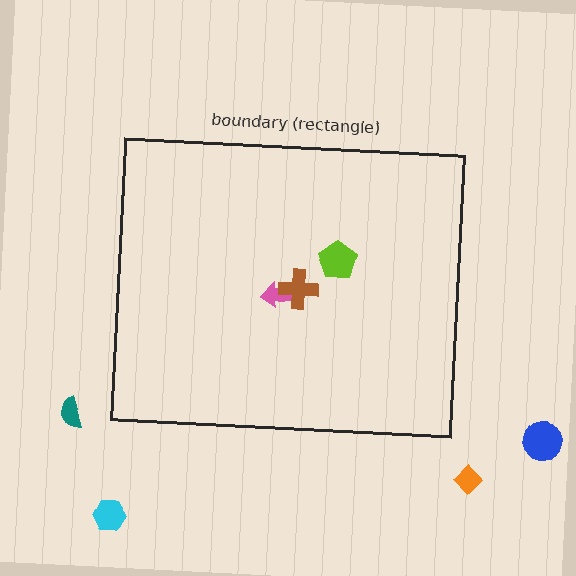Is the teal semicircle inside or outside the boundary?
Outside.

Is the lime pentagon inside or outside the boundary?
Inside.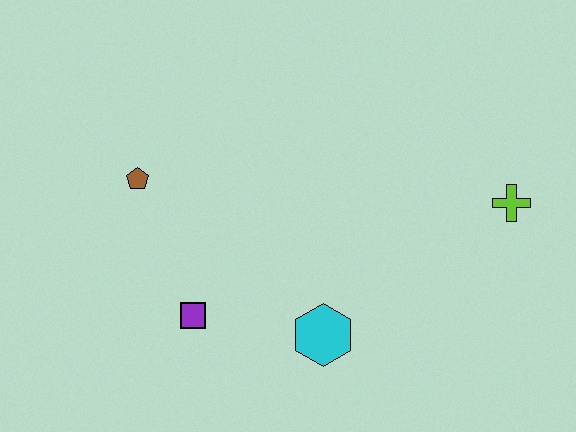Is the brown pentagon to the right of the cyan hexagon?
No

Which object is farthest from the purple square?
The lime cross is farthest from the purple square.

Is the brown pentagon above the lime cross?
Yes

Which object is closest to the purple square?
The cyan hexagon is closest to the purple square.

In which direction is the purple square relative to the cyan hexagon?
The purple square is to the left of the cyan hexagon.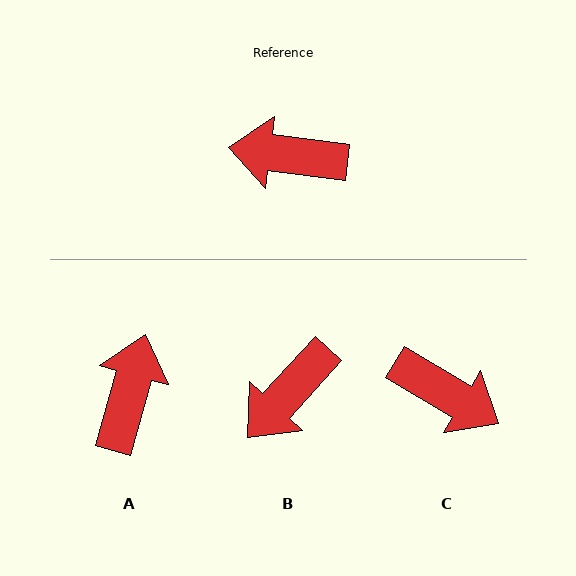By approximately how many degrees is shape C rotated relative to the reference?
Approximately 157 degrees counter-clockwise.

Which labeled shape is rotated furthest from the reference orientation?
C, about 157 degrees away.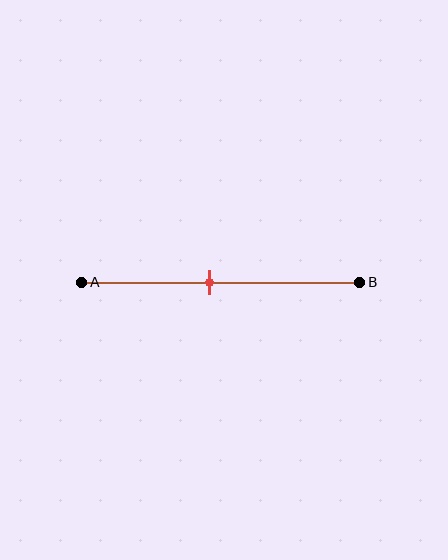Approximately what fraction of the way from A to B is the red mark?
The red mark is approximately 45% of the way from A to B.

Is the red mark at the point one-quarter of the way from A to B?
No, the mark is at about 45% from A, not at the 25% one-quarter point.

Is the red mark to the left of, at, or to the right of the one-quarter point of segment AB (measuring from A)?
The red mark is to the right of the one-quarter point of segment AB.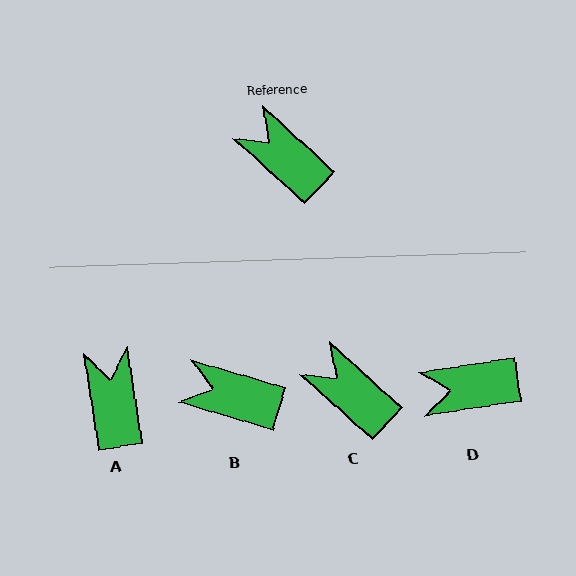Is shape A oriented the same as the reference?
No, it is off by about 39 degrees.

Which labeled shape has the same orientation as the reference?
C.